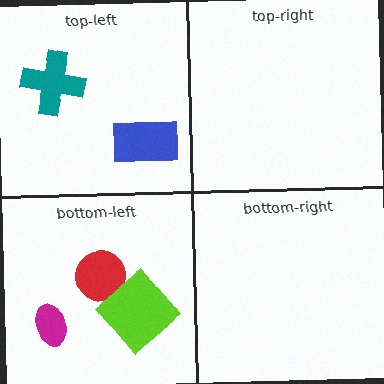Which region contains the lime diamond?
The bottom-left region.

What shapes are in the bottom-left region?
The magenta ellipse, the red circle, the lime diamond.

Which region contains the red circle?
The bottom-left region.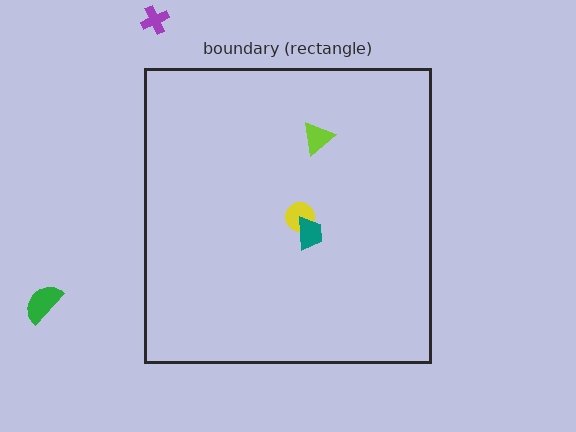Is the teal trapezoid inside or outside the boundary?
Inside.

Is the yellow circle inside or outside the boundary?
Inside.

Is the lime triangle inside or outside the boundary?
Inside.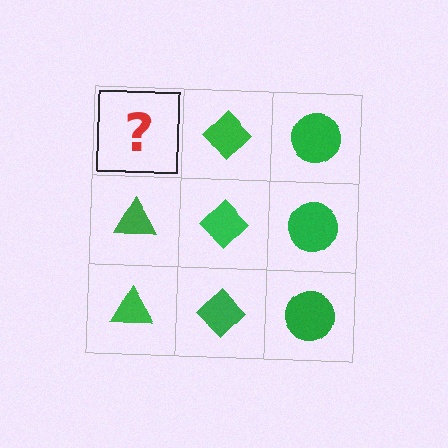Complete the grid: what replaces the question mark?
The question mark should be replaced with a green triangle.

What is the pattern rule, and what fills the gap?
The rule is that each column has a consistent shape. The gap should be filled with a green triangle.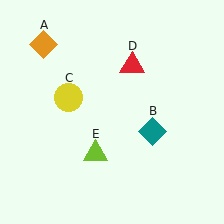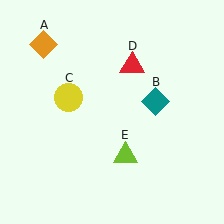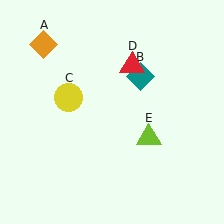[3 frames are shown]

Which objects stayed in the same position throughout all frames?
Orange diamond (object A) and yellow circle (object C) and red triangle (object D) remained stationary.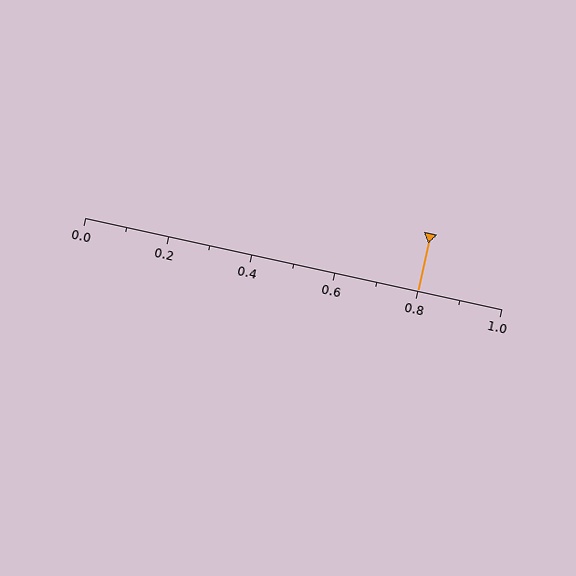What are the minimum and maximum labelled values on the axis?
The axis runs from 0.0 to 1.0.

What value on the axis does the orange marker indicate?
The marker indicates approximately 0.8.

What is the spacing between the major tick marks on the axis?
The major ticks are spaced 0.2 apart.